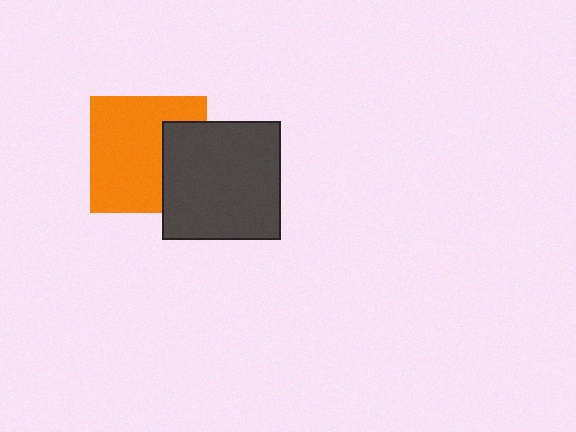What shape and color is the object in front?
The object in front is a dark gray rectangle.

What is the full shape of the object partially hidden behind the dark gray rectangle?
The partially hidden object is an orange square.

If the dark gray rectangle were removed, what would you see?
You would see the complete orange square.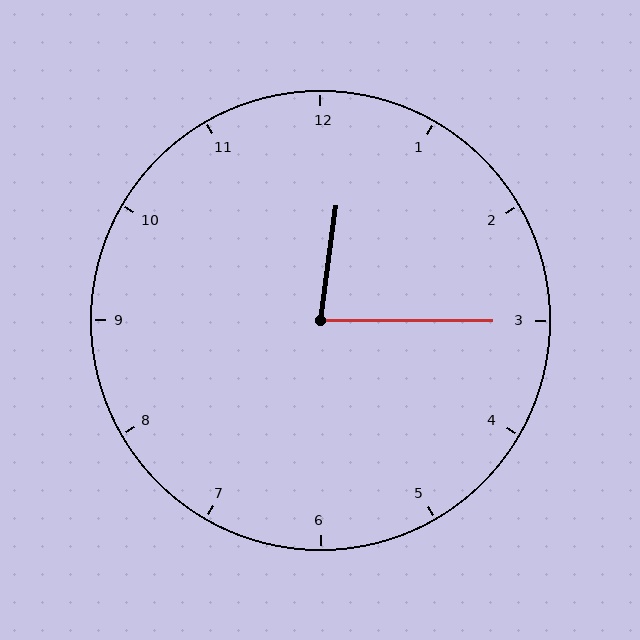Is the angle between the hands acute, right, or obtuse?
It is acute.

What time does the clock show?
12:15.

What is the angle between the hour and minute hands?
Approximately 82 degrees.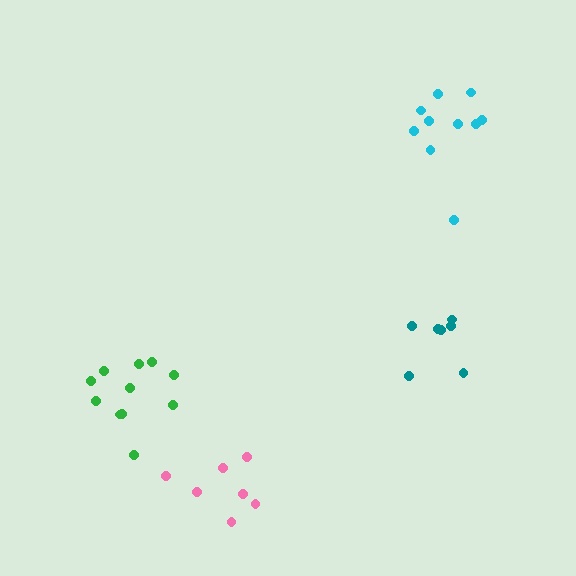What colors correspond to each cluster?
The clusters are colored: pink, teal, green, cyan.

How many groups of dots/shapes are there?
There are 4 groups.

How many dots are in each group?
Group 1: 7 dots, Group 2: 7 dots, Group 3: 11 dots, Group 4: 10 dots (35 total).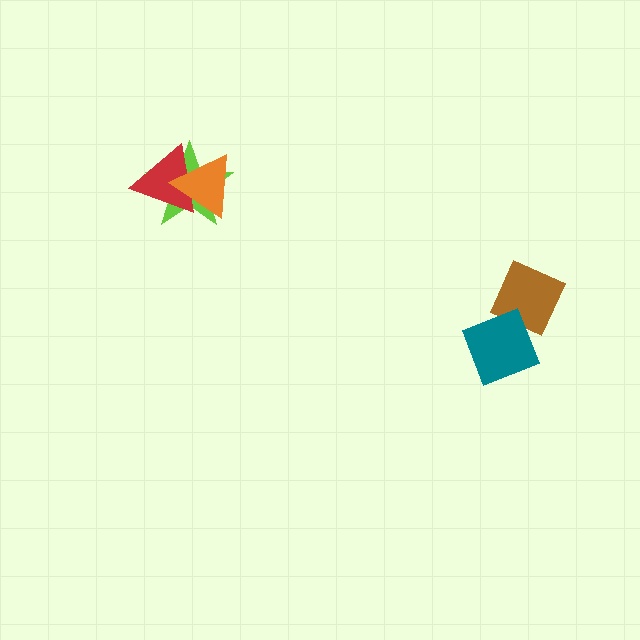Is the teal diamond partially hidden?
No, no other shape covers it.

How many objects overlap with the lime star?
2 objects overlap with the lime star.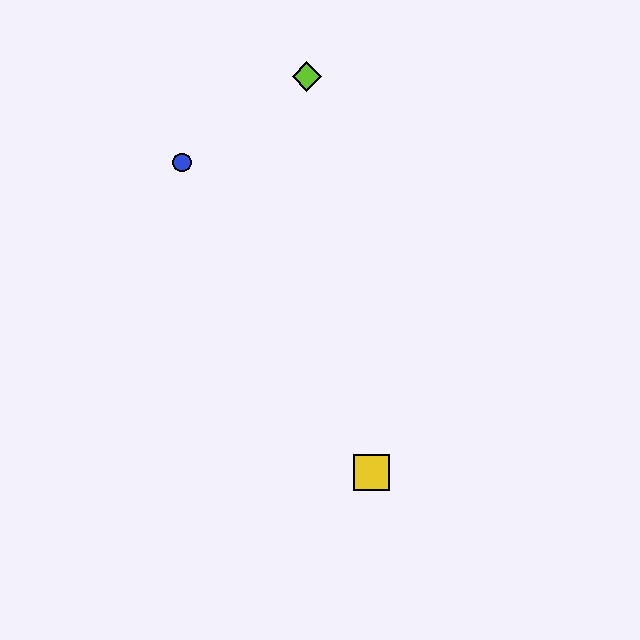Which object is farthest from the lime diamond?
The yellow square is farthest from the lime diamond.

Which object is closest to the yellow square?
The blue circle is closest to the yellow square.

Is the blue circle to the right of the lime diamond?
No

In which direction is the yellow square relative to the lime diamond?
The yellow square is below the lime diamond.